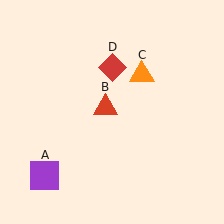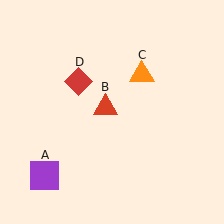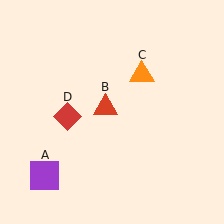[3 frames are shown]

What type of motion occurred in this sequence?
The red diamond (object D) rotated counterclockwise around the center of the scene.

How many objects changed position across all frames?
1 object changed position: red diamond (object D).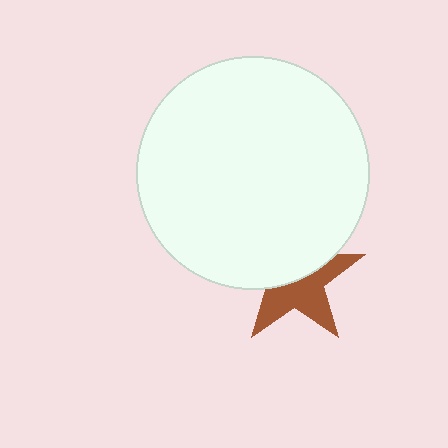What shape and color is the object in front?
The object in front is a white circle.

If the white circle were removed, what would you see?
You would see the complete brown star.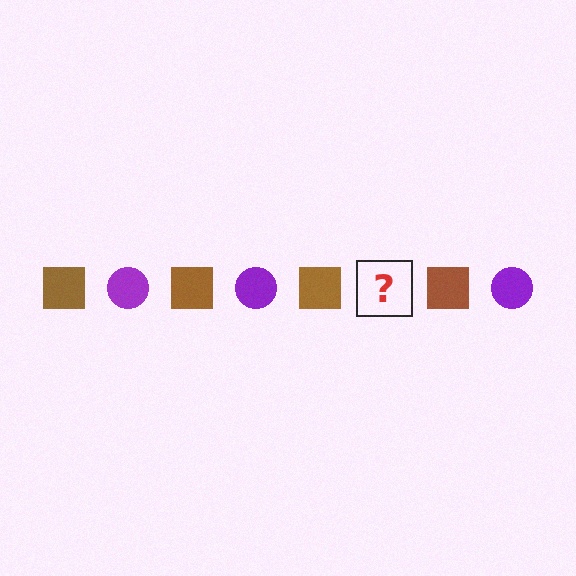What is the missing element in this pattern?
The missing element is a purple circle.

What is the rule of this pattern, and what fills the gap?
The rule is that the pattern alternates between brown square and purple circle. The gap should be filled with a purple circle.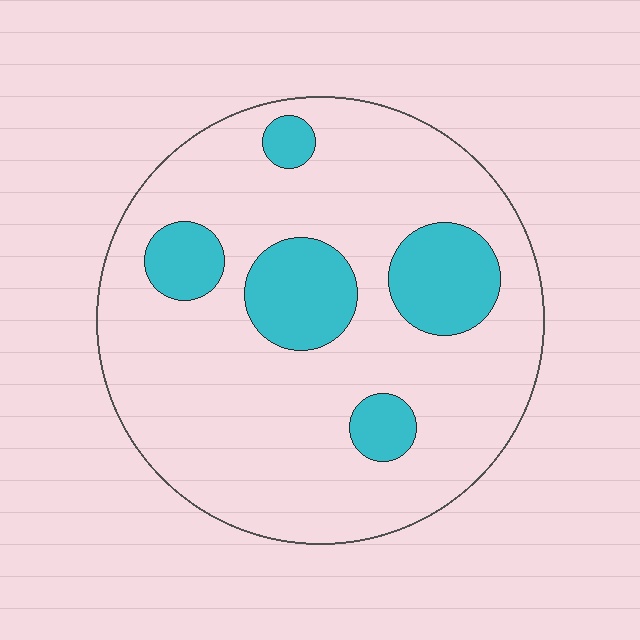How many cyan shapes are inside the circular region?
5.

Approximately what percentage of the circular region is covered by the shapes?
Approximately 20%.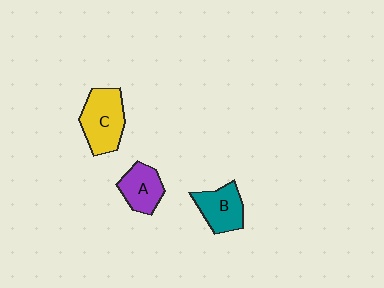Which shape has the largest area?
Shape C (yellow).